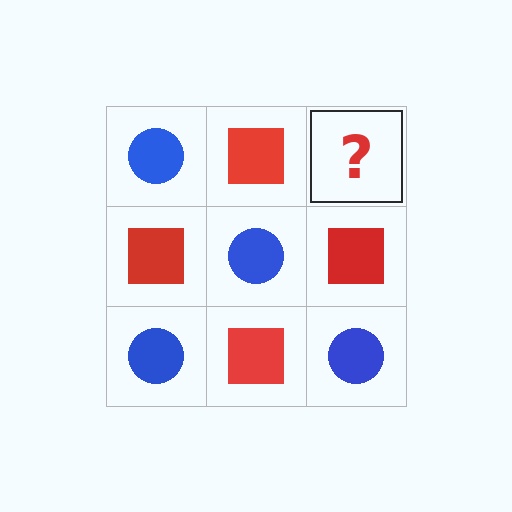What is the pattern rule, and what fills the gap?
The rule is that it alternates blue circle and red square in a checkerboard pattern. The gap should be filled with a blue circle.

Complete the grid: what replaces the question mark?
The question mark should be replaced with a blue circle.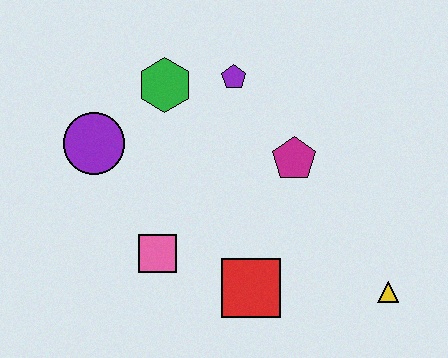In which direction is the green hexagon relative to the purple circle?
The green hexagon is to the right of the purple circle.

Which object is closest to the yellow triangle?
The red square is closest to the yellow triangle.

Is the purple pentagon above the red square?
Yes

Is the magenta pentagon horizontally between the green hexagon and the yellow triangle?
Yes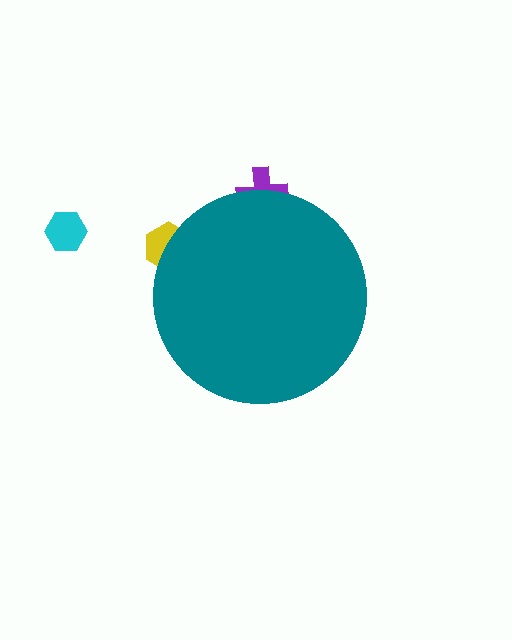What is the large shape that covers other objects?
A teal circle.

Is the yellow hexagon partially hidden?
Yes, the yellow hexagon is partially hidden behind the teal circle.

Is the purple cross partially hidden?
Yes, the purple cross is partially hidden behind the teal circle.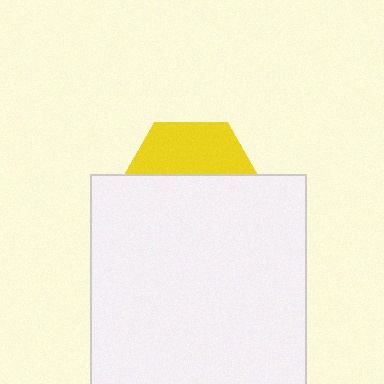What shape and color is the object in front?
The object in front is a white square.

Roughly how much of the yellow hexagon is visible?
A small part of it is visible (roughly 38%).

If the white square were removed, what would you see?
You would see the complete yellow hexagon.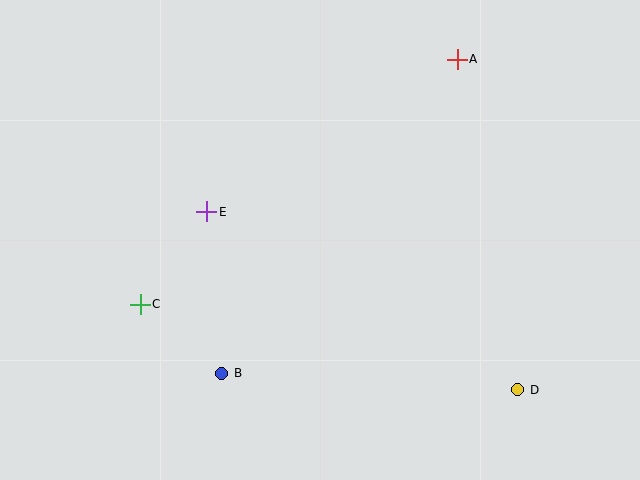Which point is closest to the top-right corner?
Point A is closest to the top-right corner.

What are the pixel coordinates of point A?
Point A is at (457, 59).